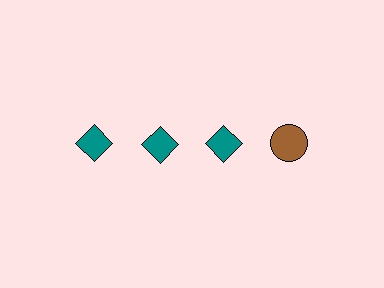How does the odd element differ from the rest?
It differs in both color (brown instead of teal) and shape (circle instead of diamond).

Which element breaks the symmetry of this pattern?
The brown circle in the top row, second from right column breaks the symmetry. All other shapes are teal diamonds.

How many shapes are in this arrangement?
There are 4 shapes arranged in a grid pattern.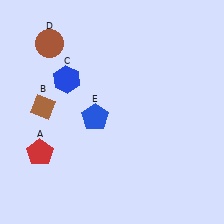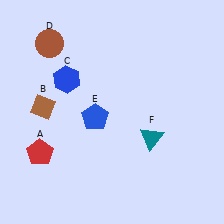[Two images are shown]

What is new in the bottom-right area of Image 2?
A teal triangle (F) was added in the bottom-right area of Image 2.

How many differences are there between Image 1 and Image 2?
There is 1 difference between the two images.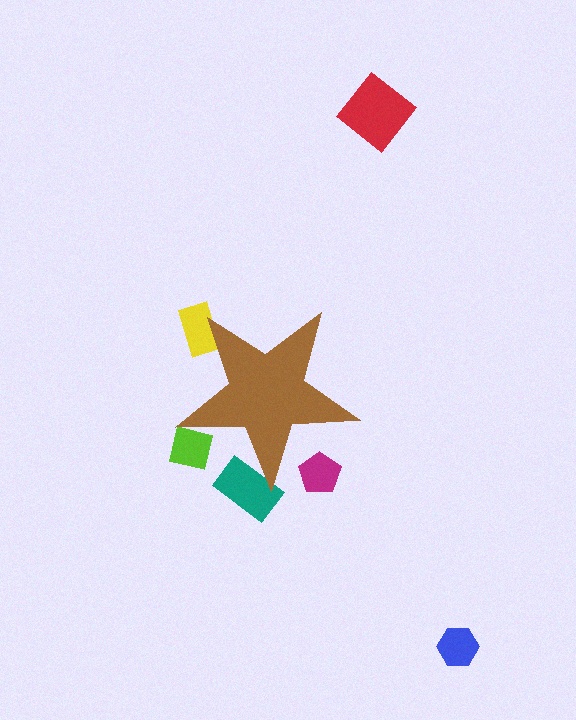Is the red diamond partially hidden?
No, the red diamond is fully visible.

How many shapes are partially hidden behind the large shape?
4 shapes are partially hidden.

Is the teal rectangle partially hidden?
Yes, the teal rectangle is partially hidden behind the brown star.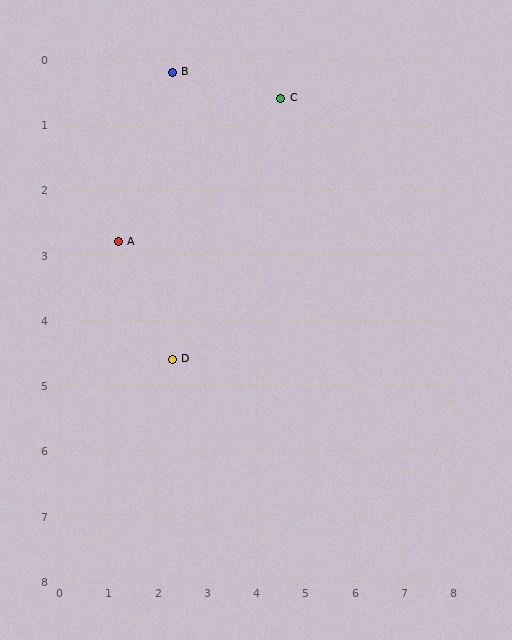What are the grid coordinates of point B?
Point B is at approximately (2.3, 0.2).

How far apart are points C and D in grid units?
Points C and D are about 4.6 grid units apart.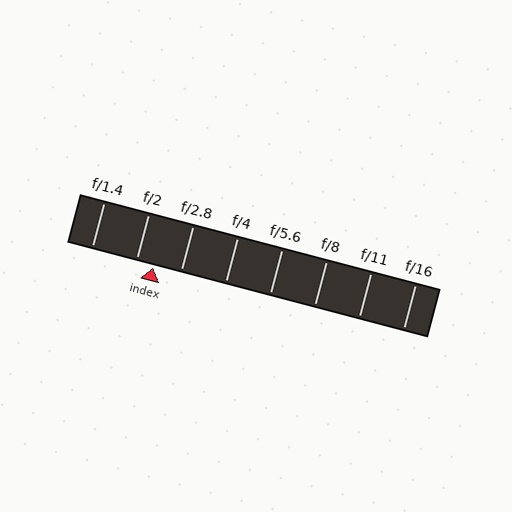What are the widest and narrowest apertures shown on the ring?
The widest aperture shown is f/1.4 and the narrowest is f/16.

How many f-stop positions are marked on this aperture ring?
There are 8 f-stop positions marked.